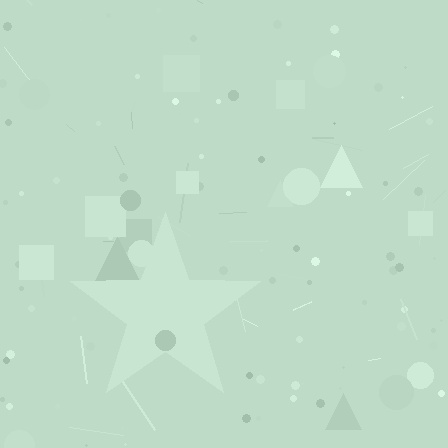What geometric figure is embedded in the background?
A star is embedded in the background.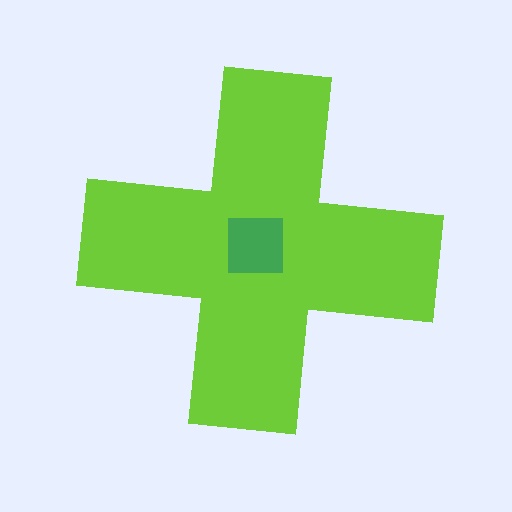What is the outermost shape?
The lime cross.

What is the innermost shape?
The green square.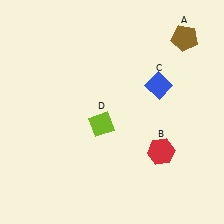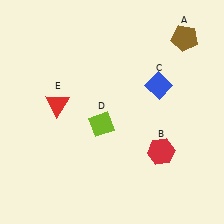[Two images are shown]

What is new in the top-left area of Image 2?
A red triangle (E) was added in the top-left area of Image 2.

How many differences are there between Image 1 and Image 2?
There is 1 difference between the two images.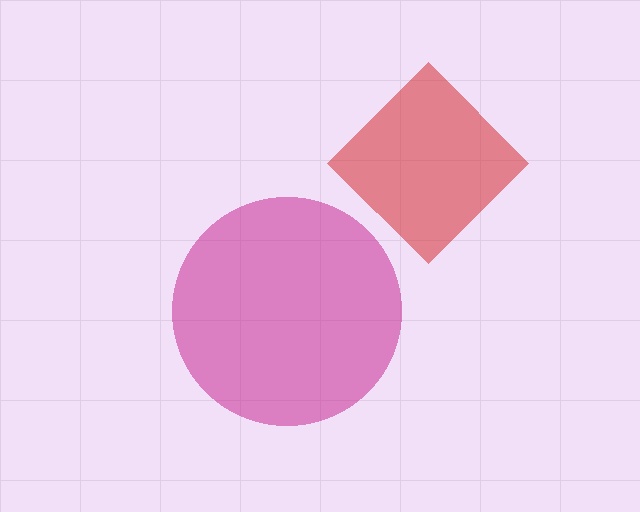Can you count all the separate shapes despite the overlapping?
Yes, there are 2 separate shapes.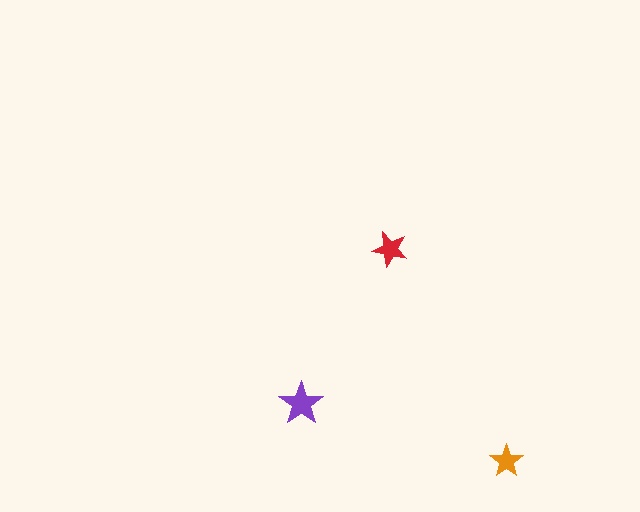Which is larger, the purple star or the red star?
The purple one.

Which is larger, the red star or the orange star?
The red one.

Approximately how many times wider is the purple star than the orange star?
About 1.5 times wider.